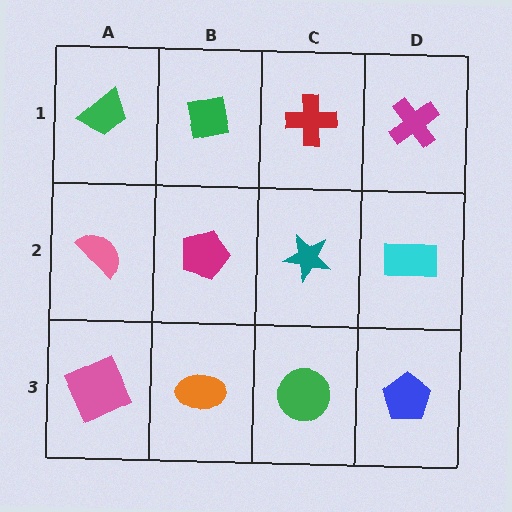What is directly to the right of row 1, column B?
A red cross.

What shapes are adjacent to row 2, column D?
A magenta cross (row 1, column D), a blue pentagon (row 3, column D), a teal star (row 2, column C).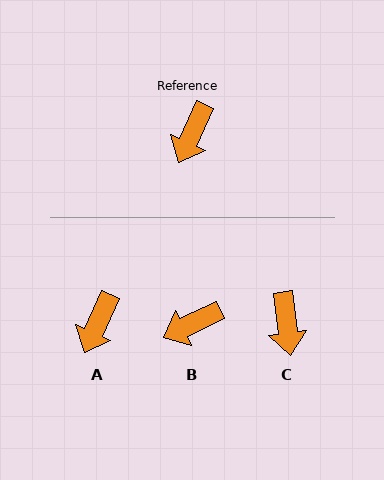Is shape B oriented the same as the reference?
No, it is off by about 41 degrees.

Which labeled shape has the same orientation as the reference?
A.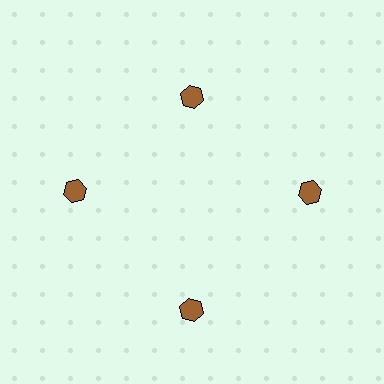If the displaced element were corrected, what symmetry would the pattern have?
It would have 4-fold rotational symmetry — the pattern would map onto itself every 90 degrees.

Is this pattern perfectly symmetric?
No. The 4 brown hexagons are arranged in a ring, but one element near the 12 o'clock position is pulled inward toward the center, breaking the 4-fold rotational symmetry.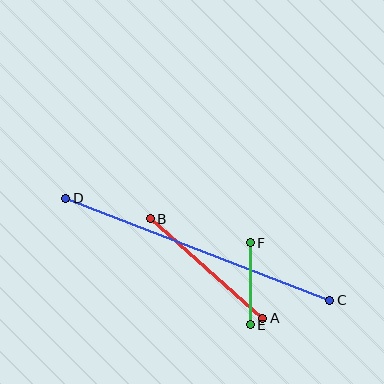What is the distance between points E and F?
The distance is approximately 82 pixels.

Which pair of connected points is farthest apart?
Points C and D are farthest apart.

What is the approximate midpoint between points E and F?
The midpoint is at approximately (250, 284) pixels.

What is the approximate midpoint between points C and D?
The midpoint is at approximately (198, 249) pixels.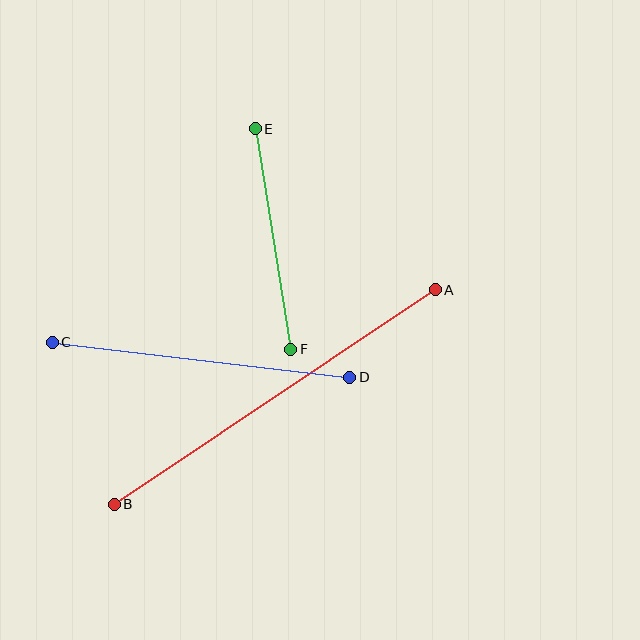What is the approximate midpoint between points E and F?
The midpoint is at approximately (273, 239) pixels.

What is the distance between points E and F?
The distance is approximately 224 pixels.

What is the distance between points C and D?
The distance is approximately 300 pixels.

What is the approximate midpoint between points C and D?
The midpoint is at approximately (201, 360) pixels.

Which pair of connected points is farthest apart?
Points A and B are farthest apart.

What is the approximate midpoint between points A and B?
The midpoint is at approximately (275, 397) pixels.